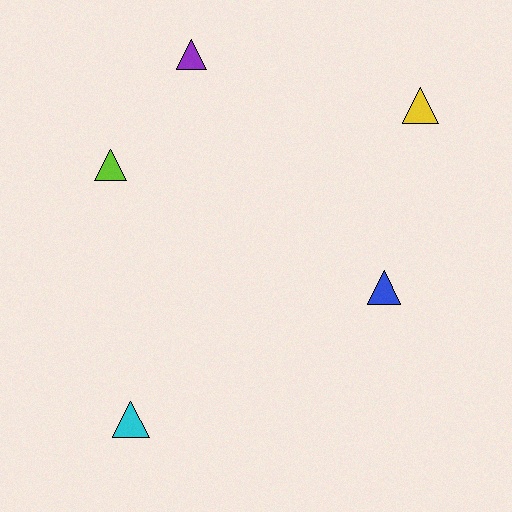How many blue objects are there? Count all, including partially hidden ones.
There is 1 blue object.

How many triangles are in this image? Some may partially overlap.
There are 5 triangles.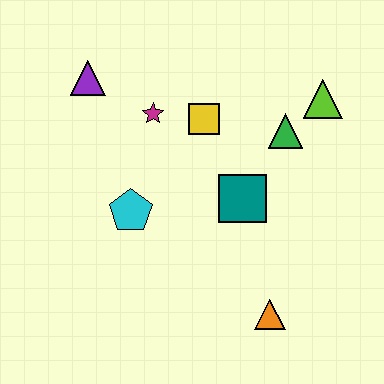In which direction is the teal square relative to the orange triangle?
The teal square is above the orange triangle.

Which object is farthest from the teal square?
The purple triangle is farthest from the teal square.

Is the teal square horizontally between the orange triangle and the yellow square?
Yes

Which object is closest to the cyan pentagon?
The magenta star is closest to the cyan pentagon.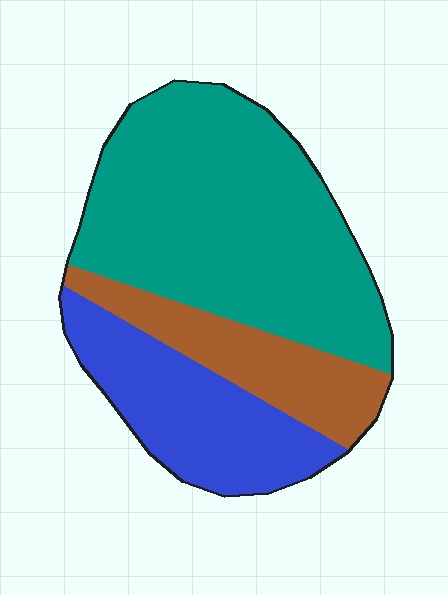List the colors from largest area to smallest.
From largest to smallest: teal, blue, brown.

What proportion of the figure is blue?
Blue takes up about one quarter (1/4) of the figure.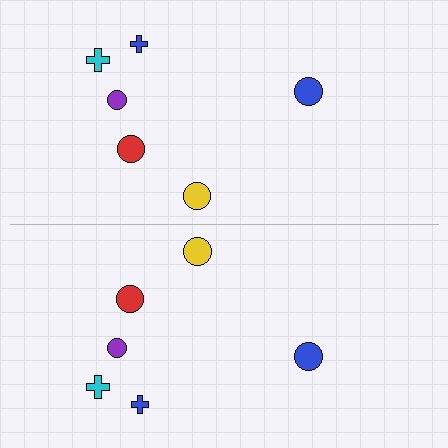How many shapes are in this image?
There are 12 shapes in this image.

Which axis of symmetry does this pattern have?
The pattern has a horizontal axis of symmetry running through the center of the image.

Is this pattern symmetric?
Yes, this pattern has bilateral (reflection) symmetry.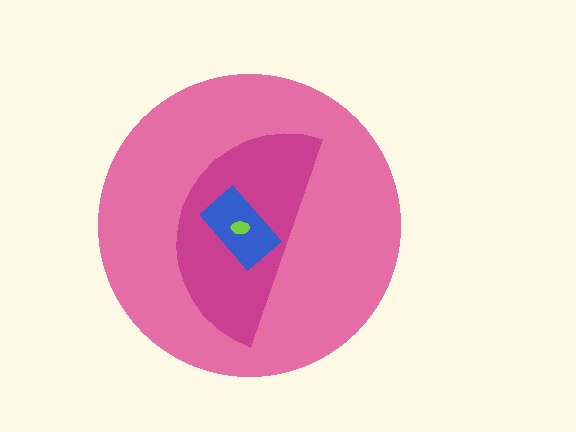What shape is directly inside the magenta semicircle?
The blue rectangle.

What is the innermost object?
The lime ellipse.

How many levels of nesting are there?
4.